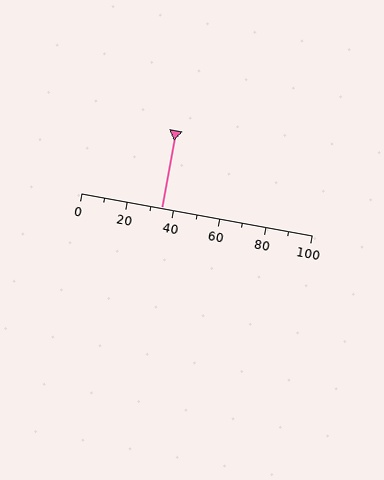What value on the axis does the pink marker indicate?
The marker indicates approximately 35.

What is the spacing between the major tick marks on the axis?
The major ticks are spaced 20 apart.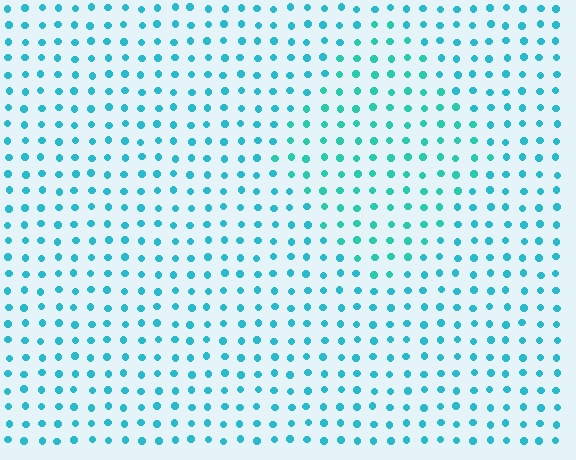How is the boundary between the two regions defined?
The boundary is defined purely by a slight shift in hue (about 18 degrees). Spacing, size, and orientation are identical on both sides.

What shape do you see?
I see a diamond.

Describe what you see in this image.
The image is filled with small cyan elements in a uniform arrangement. A diamond-shaped region is visible where the elements are tinted to a slightly different hue, forming a subtle color boundary.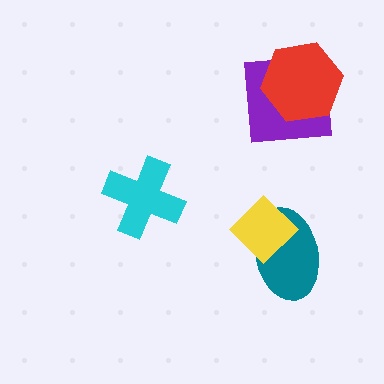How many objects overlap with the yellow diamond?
1 object overlaps with the yellow diamond.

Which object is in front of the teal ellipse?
The yellow diamond is in front of the teal ellipse.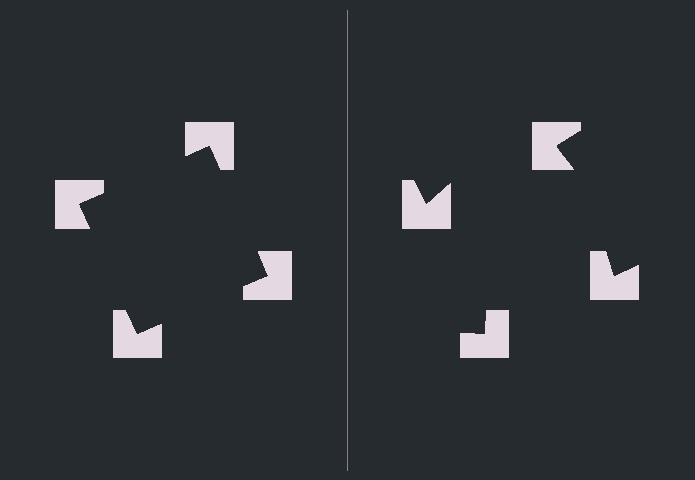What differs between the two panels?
The notched squares are positioned identically on both sides; only the wedge orientations differ. On the left they align to a square; on the right they are misaligned.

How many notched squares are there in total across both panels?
8 — 4 on each side.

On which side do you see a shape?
An illusory square appears on the left side. On the right side the wedge cuts are rotated, so no coherent shape forms.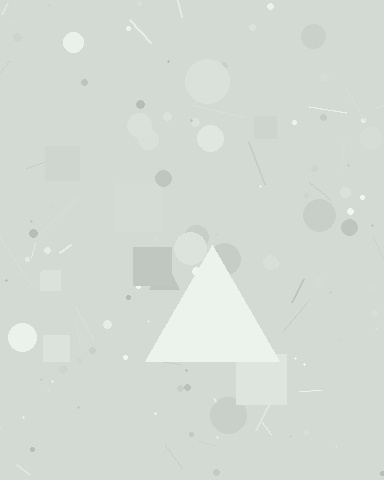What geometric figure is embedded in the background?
A triangle is embedded in the background.